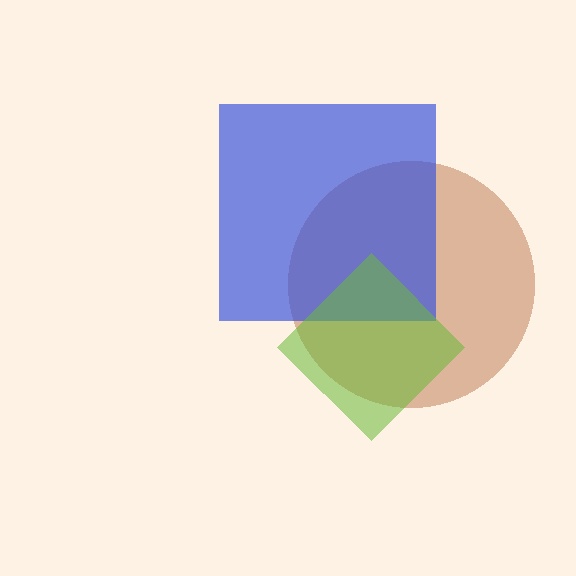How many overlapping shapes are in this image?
There are 3 overlapping shapes in the image.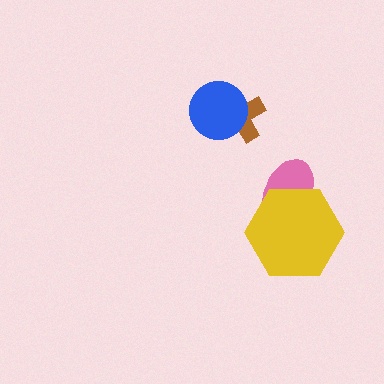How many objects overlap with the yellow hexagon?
1 object overlaps with the yellow hexagon.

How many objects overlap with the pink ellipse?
1 object overlaps with the pink ellipse.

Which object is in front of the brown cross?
The blue circle is in front of the brown cross.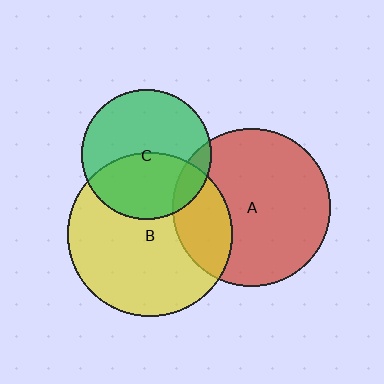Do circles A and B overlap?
Yes.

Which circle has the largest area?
Circle B (yellow).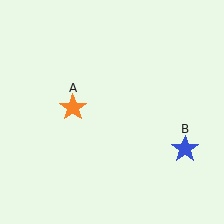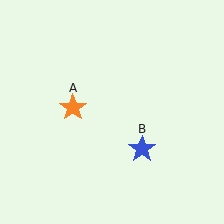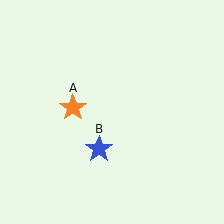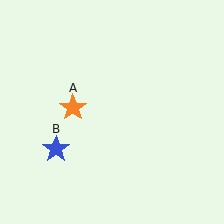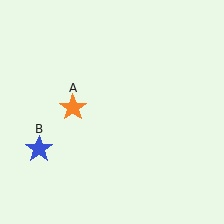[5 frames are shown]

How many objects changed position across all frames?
1 object changed position: blue star (object B).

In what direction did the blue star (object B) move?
The blue star (object B) moved left.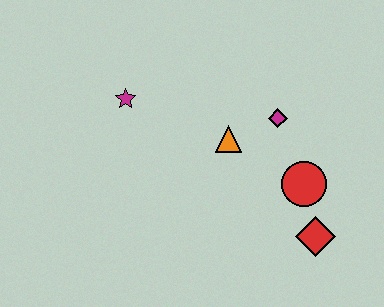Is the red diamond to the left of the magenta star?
No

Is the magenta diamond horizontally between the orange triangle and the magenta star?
No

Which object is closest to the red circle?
The red diamond is closest to the red circle.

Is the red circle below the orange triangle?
Yes